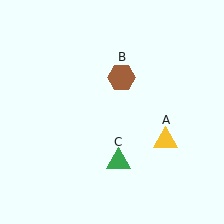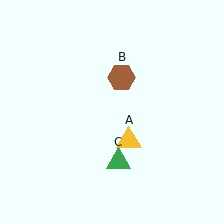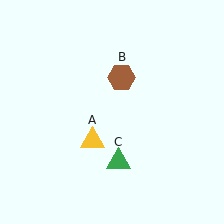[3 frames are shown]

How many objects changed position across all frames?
1 object changed position: yellow triangle (object A).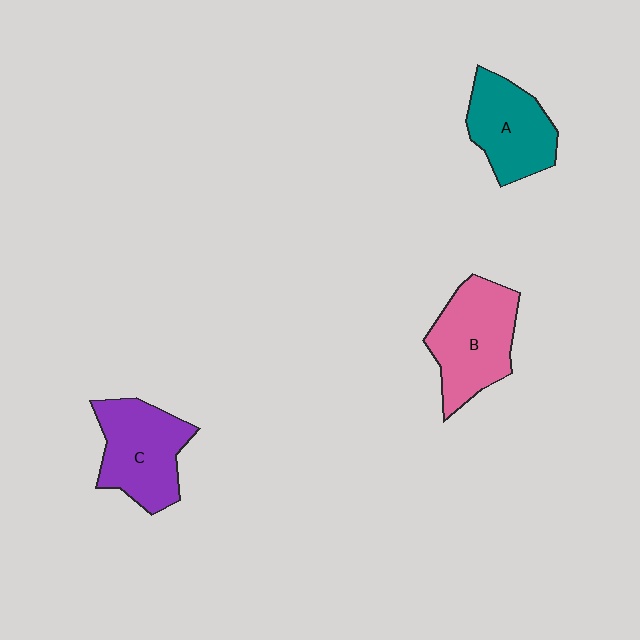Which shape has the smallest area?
Shape A (teal).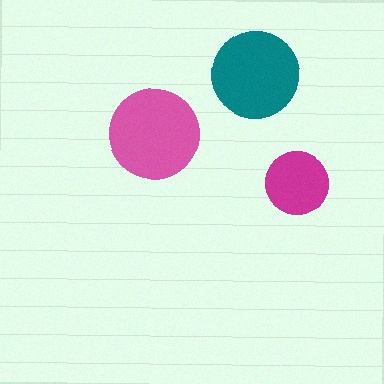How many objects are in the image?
There are 3 objects in the image.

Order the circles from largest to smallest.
the pink one, the teal one, the magenta one.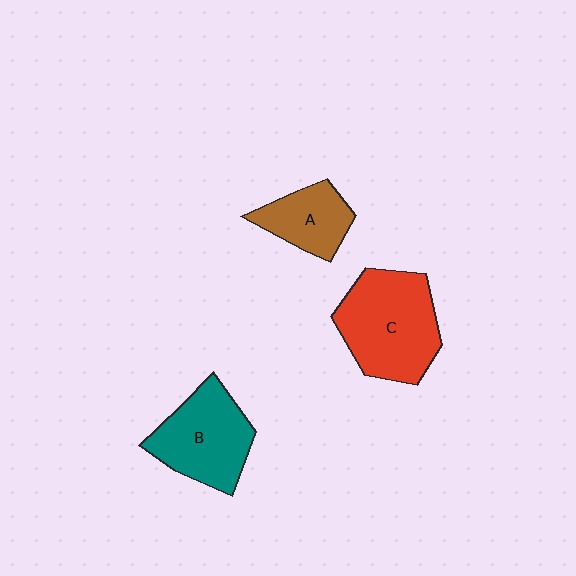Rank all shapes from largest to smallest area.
From largest to smallest: C (red), B (teal), A (brown).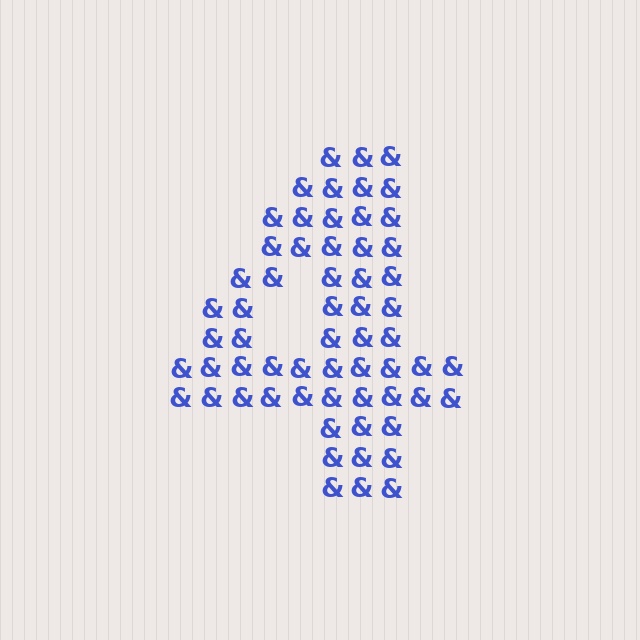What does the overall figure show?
The overall figure shows the digit 4.